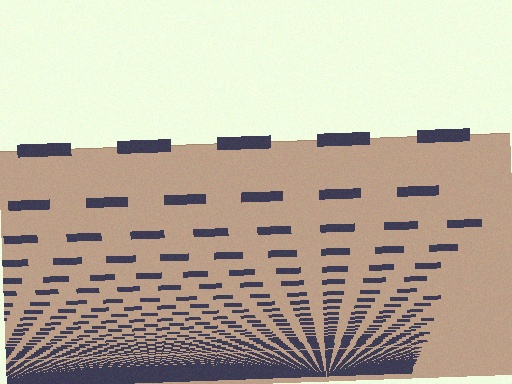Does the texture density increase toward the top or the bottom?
Density increases toward the bottom.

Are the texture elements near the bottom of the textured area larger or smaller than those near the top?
Smaller. The gradient is inverted — elements near the bottom are smaller and denser.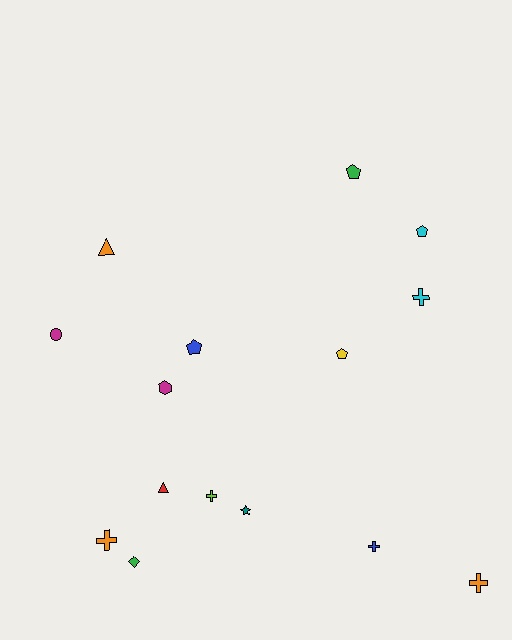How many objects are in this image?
There are 15 objects.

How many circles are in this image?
There is 1 circle.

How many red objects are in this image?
There is 1 red object.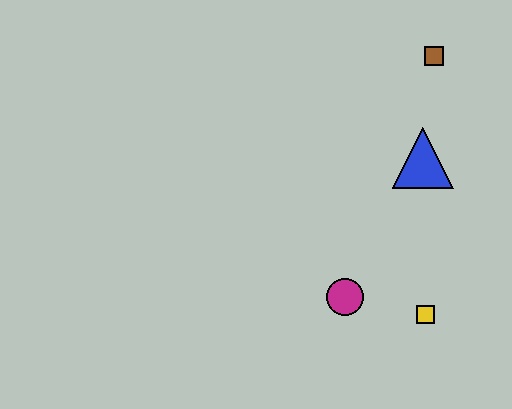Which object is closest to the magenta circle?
The yellow square is closest to the magenta circle.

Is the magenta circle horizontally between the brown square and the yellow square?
No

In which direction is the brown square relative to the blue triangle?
The brown square is above the blue triangle.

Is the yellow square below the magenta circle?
Yes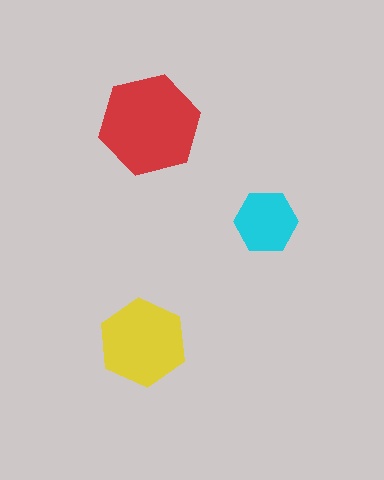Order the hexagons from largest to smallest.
the red one, the yellow one, the cyan one.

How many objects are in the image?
There are 3 objects in the image.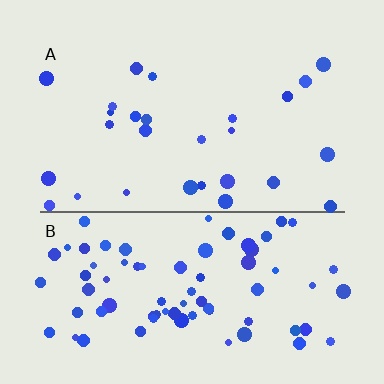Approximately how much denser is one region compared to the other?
Approximately 2.9× — region B over region A.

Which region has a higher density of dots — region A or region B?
B (the bottom).